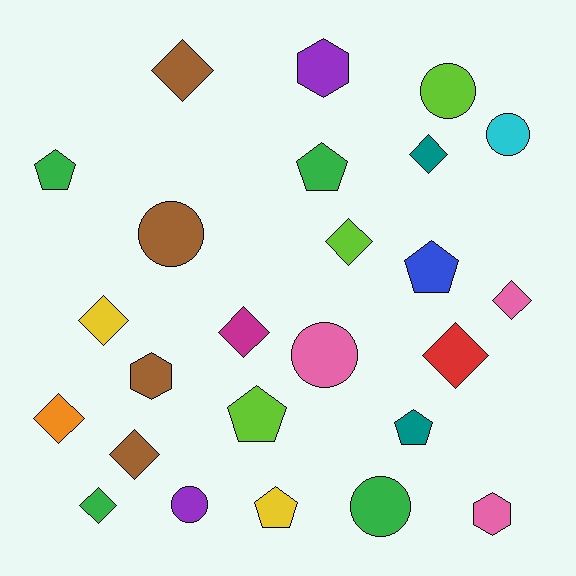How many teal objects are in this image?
There are 2 teal objects.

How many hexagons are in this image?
There are 3 hexagons.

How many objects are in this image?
There are 25 objects.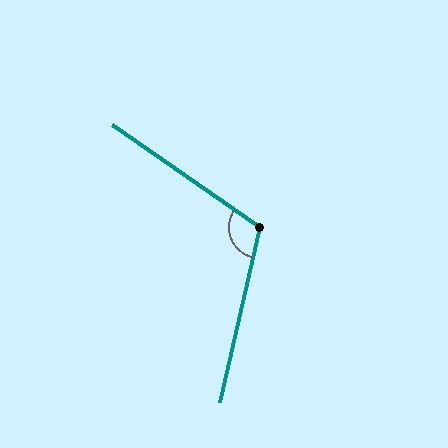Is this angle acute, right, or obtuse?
It is obtuse.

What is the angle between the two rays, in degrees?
Approximately 112 degrees.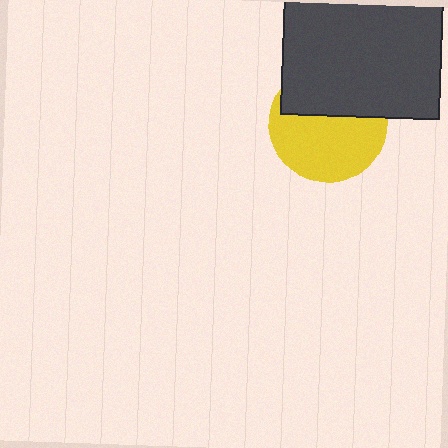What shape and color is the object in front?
The object in front is a dark gray rectangle.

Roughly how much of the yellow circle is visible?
About half of it is visible (roughly 59%).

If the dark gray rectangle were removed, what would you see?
You would see the complete yellow circle.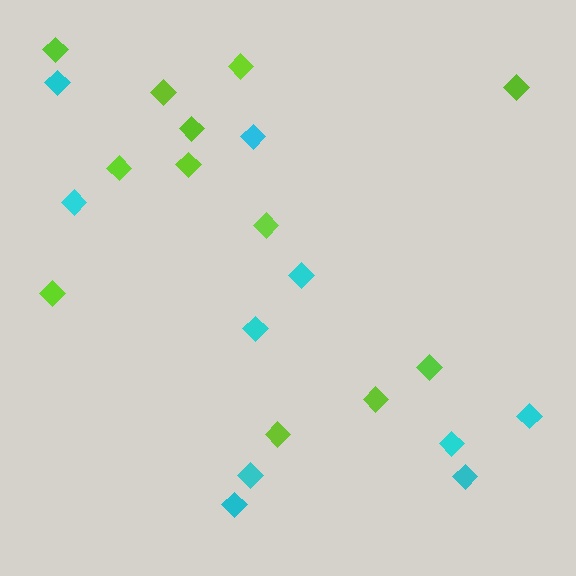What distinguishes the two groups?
There are 2 groups: one group of lime diamonds (12) and one group of cyan diamonds (10).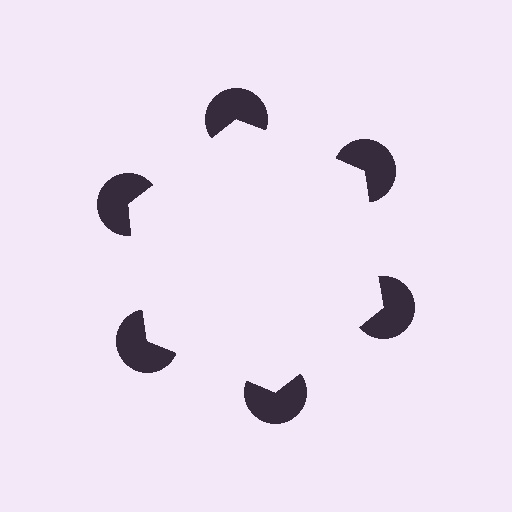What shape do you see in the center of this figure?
An illusory hexagon — its edges are inferred from the aligned wedge cuts in the pac-man discs, not physically drawn.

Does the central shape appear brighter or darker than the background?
It typically appears slightly brighter than the background, even though no actual brightness change is drawn.